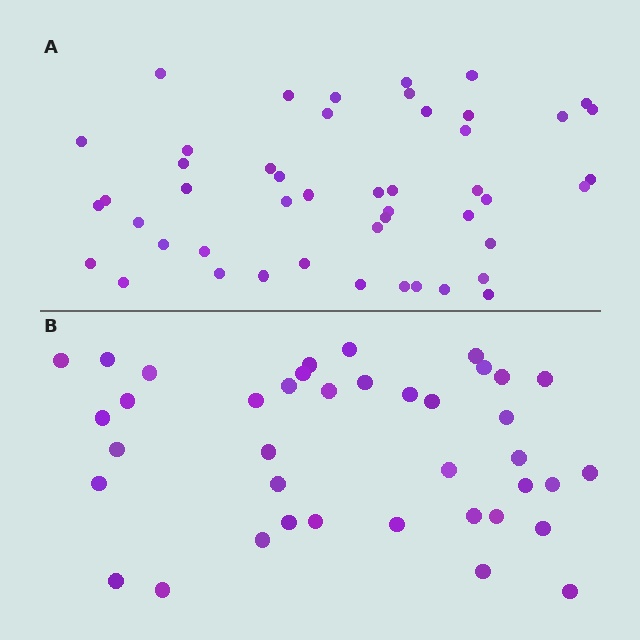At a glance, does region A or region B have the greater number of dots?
Region A (the top region) has more dots.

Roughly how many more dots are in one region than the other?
Region A has roughly 8 or so more dots than region B.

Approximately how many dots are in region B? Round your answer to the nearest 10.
About 40 dots. (The exact count is 39, which rounds to 40.)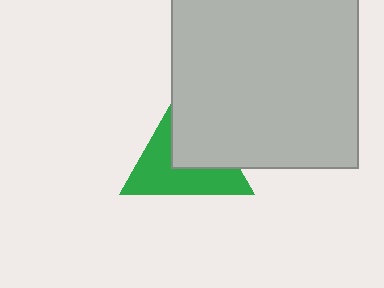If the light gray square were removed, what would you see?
You would see the complete green triangle.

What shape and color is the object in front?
The object in front is a light gray square.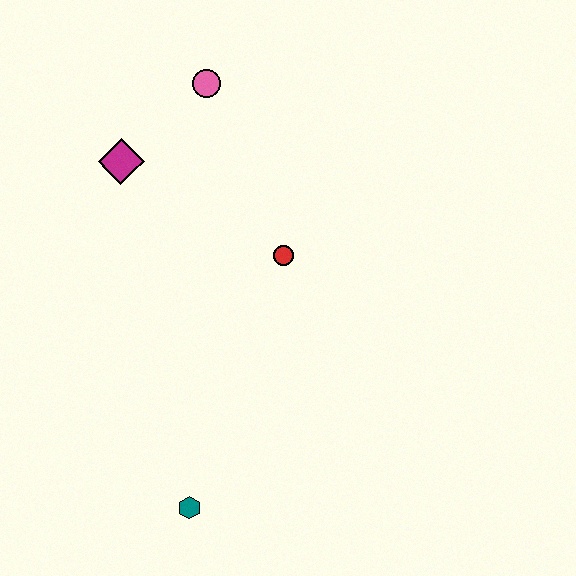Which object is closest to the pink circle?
The magenta diamond is closest to the pink circle.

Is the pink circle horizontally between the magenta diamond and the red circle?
Yes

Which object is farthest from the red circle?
The teal hexagon is farthest from the red circle.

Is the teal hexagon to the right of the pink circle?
No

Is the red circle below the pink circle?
Yes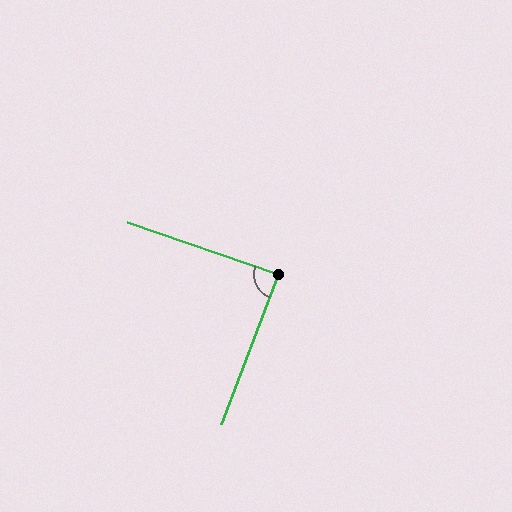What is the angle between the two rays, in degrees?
Approximately 88 degrees.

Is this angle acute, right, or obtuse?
It is approximately a right angle.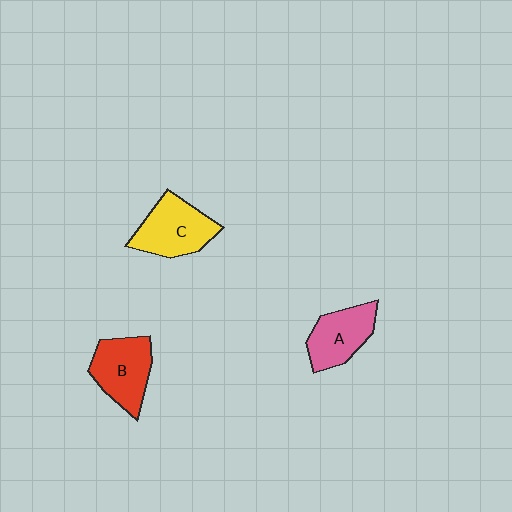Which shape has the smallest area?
Shape A (pink).